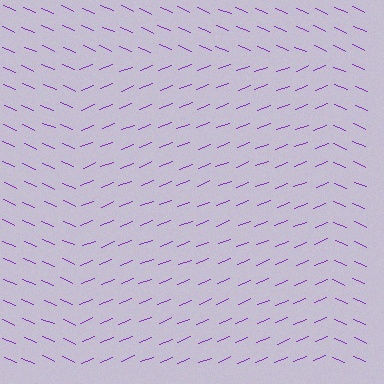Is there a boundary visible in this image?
Yes, there is a texture boundary formed by a change in line orientation.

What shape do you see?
I see a rectangle.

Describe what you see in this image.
The image is filled with small purple line segments. A rectangle region in the image has lines oriented differently from the surrounding lines, creating a visible texture boundary.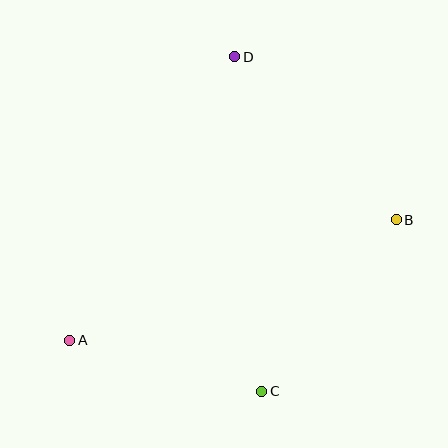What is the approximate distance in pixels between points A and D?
The distance between A and D is approximately 328 pixels.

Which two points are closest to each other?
Points A and C are closest to each other.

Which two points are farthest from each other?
Points A and B are farthest from each other.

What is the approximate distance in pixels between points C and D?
The distance between C and D is approximately 336 pixels.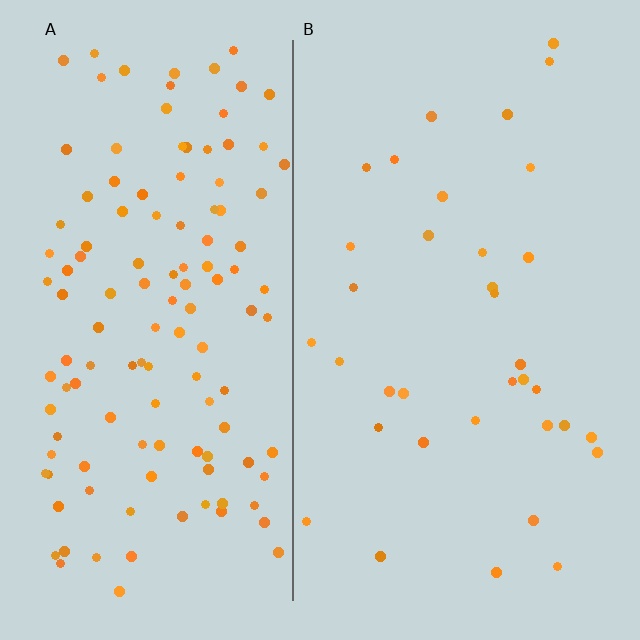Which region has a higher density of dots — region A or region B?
A (the left).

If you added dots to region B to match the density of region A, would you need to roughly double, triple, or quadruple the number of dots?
Approximately quadruple.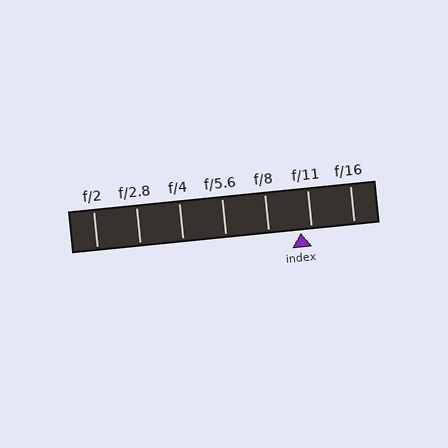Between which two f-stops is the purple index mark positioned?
The index mark is between f/8 and f/11.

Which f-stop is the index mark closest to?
The index mark is closest to f/11.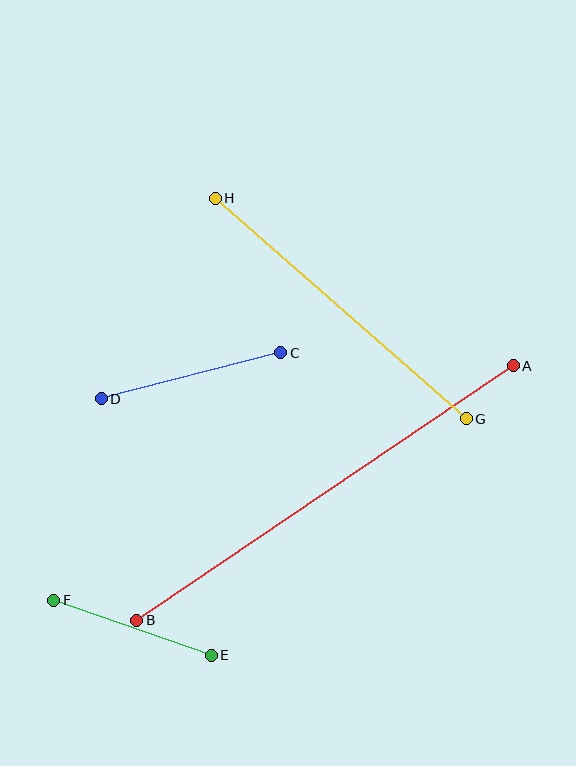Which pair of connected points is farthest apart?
Points A and B are farthest apart.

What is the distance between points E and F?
The distance is approximately 167 pixels.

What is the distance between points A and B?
The distance is approximately 454 pixels.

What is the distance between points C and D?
The distance is approximately 185 pixels.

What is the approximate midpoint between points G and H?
The midpoint is at approximately (341, 309) pixels.